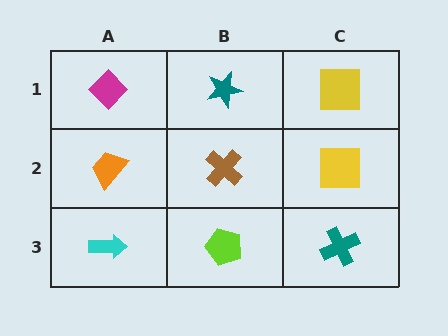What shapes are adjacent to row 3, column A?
An orange trapezoid (row 2, column A), a lime pentagon (row 3, column B).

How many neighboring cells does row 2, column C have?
3.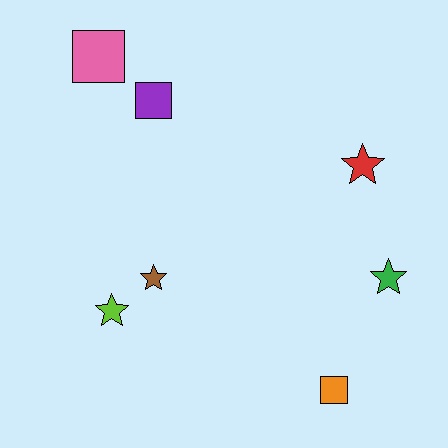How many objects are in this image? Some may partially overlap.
There are 7 objects.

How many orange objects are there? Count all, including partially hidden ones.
There is 1 orange object.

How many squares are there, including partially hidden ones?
There are 3 squares.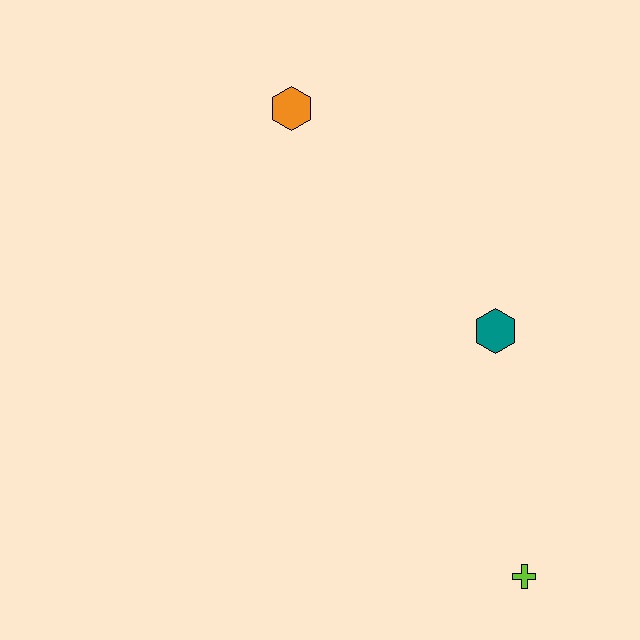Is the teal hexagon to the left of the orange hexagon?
No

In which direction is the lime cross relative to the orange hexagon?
The lime cross is below the orange hexagon.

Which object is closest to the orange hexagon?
The teal hexagon is closest to the orange hexagon.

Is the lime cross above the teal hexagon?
No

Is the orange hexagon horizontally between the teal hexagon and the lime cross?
No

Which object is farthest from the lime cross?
The orange hexagon is farthest from the lime cross.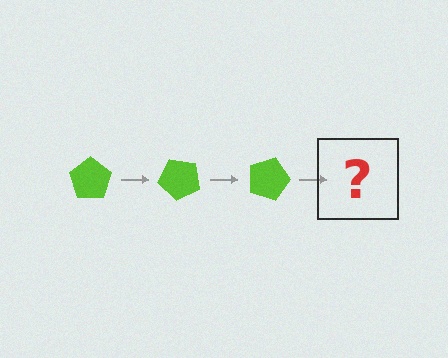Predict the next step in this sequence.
The next step is a lime pentagon rotated 135 degrees.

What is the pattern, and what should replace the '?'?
The pattern is that the pentagon rotates 45 degrees each step. The '?' should be a lime pentagon rotated 135 degrees.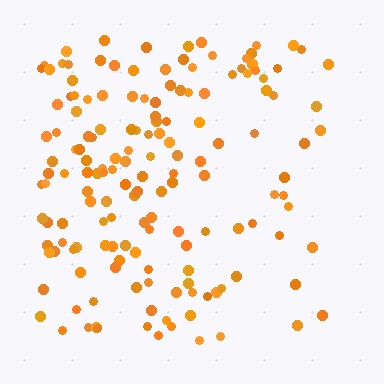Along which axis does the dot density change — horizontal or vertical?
Horizontal.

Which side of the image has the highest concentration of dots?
The left.